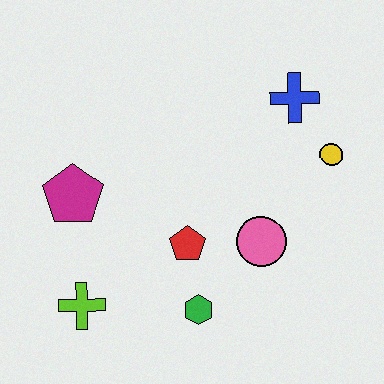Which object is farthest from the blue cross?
The lime cross is farthest from the blue cross.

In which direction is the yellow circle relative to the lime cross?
The yellow circle is to the right of the lime cross.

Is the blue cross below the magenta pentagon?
No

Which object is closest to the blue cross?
The yellow circle is closest to the blue cross.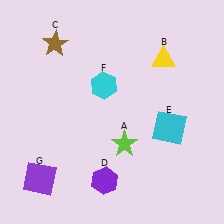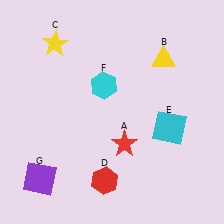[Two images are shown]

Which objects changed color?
A changed from lime to red. C changed from brown to yellow. D changed from purple to red.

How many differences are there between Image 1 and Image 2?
There are 3 differences between the two images.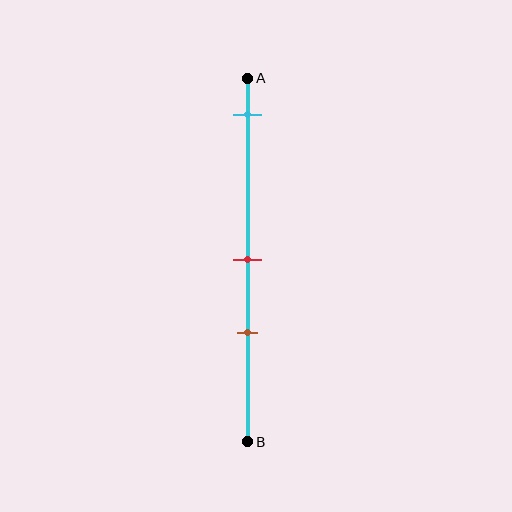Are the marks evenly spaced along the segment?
No, the marks are not evenly spaced.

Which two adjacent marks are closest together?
The red and brown marks are the closest adjacent pair.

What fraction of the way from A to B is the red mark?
The red mark is approximately 50% (0.5) of the way from A to B.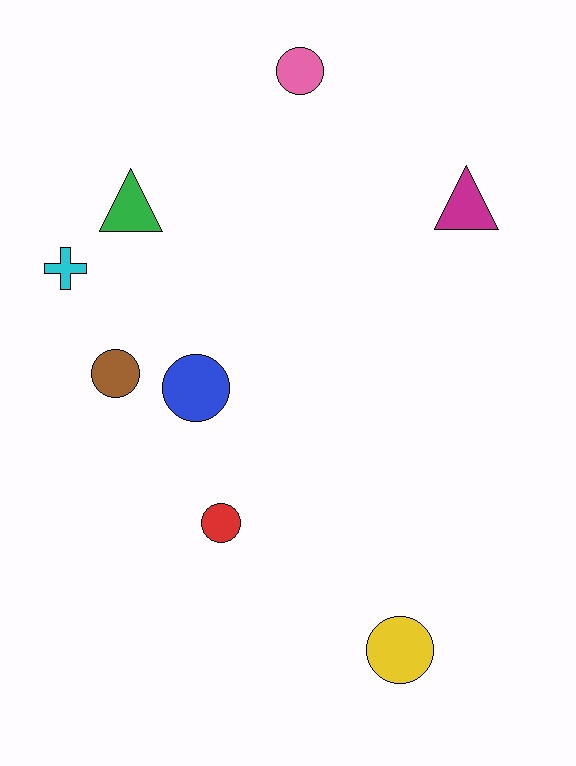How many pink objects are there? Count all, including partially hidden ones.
There is 1 pink object.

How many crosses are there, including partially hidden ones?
There is 1 cross.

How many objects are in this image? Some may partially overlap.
There are 8 objects.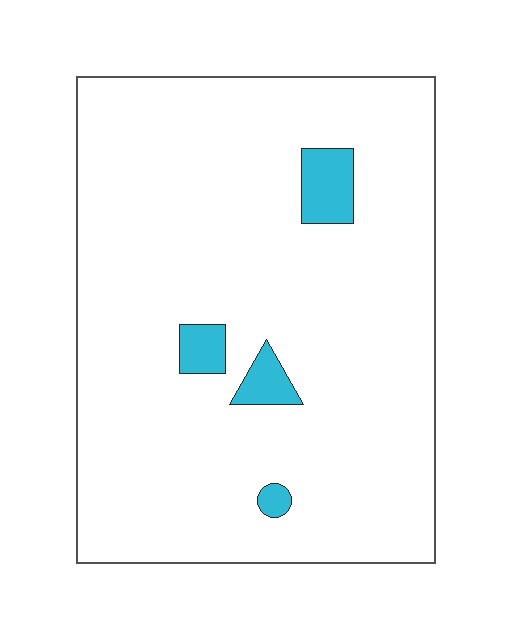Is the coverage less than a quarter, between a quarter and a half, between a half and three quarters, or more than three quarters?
Less than a quarter.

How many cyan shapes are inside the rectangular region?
4.